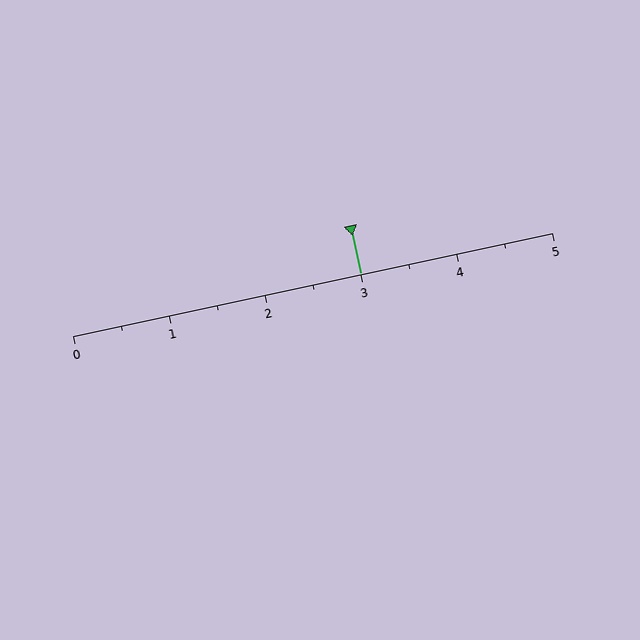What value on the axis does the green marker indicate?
The marker indicates approximately 3.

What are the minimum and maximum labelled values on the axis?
The axis runs from 0 to 5.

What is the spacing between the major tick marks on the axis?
The major ticks are spaced 1 apart.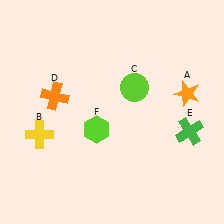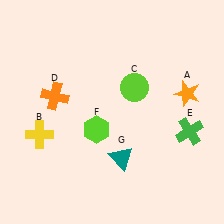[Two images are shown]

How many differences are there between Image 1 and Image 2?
There is 1 difference between the two images.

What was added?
A teal triangle (G) was added in Image 2.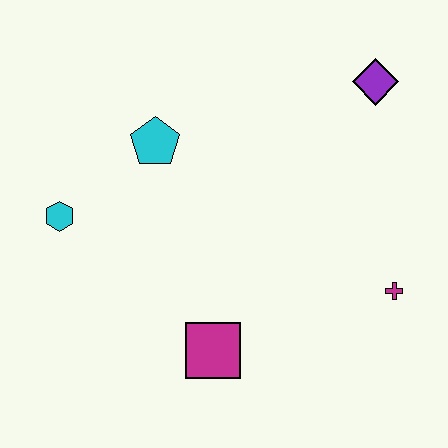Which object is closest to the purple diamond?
The magenta cross is closest to the purple diamond.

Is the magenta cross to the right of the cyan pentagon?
Yes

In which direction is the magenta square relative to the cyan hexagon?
The magenta square is to the right of the cyan hexagon.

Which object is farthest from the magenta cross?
The cyan hexagon is farthest from the magenta cross.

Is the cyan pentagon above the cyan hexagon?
Yes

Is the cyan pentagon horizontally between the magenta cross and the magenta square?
No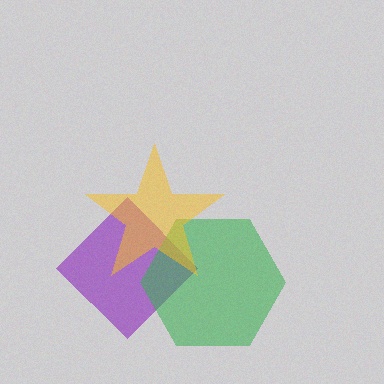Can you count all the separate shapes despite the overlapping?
Yes, there are 3 separate shapes.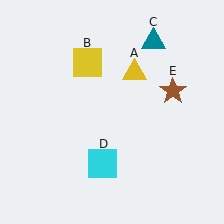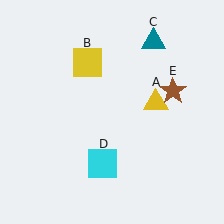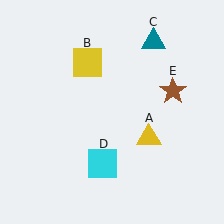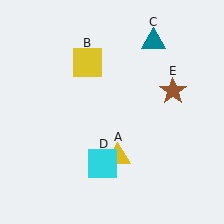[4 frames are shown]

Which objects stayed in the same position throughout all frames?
Yellow square (object B) and teal triangle (object C) and cyan square (object D) and brown star (object E) remained stationary.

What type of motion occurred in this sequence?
The yellow triangle (object A) rotated clockwise around the center of the scene.